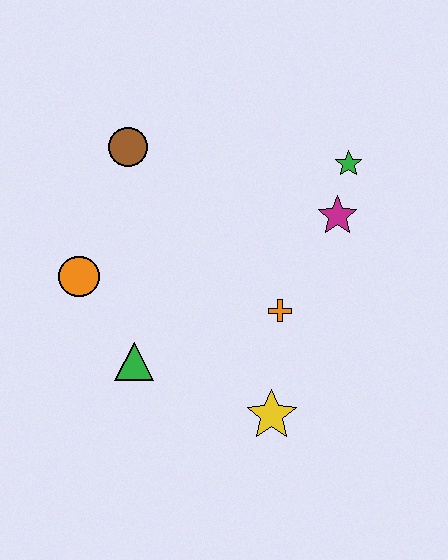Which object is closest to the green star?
The magenta star is closest to the green star.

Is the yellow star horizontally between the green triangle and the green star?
Yes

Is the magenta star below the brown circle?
Yes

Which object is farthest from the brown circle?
The yellow star is farthest from the brown circle.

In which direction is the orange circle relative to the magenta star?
The orange circle is to the left of the magenta star.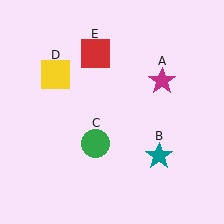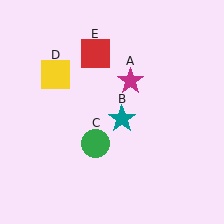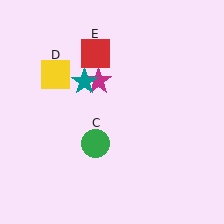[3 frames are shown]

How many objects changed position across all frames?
2 objects changed position: magenta star (object A), teal star (object B).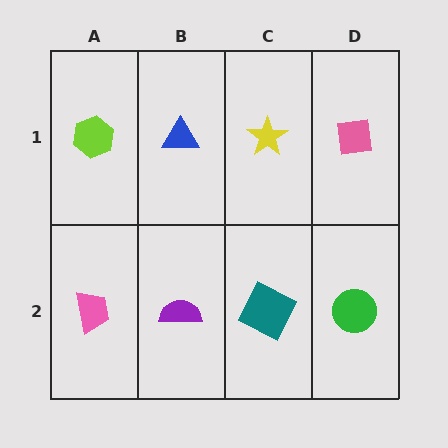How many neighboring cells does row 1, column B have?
3.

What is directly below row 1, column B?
A purple semicircle.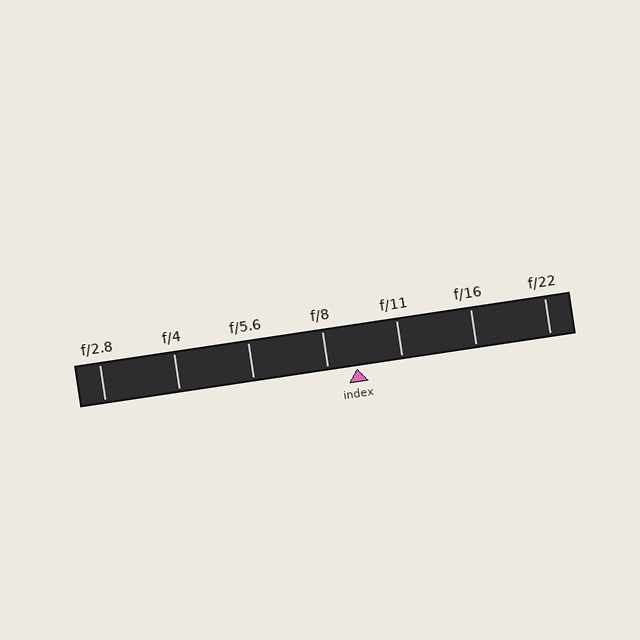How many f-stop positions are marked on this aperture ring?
There are 7 f-stop positions marked.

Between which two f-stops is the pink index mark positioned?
The index mark is between f/8 and f/11.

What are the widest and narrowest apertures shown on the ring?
The widest aperture shown is f/2.8 and the narrowest is f/22.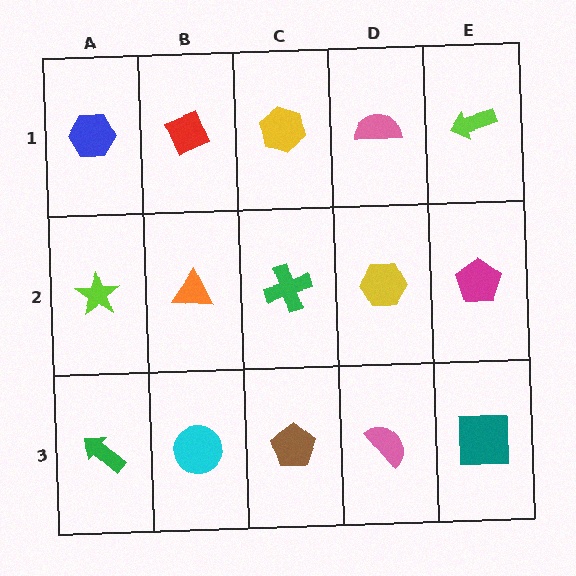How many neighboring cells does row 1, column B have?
3.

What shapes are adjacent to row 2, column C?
A yellow hexagon (row 1, column C), a brown pentagon (row 3, column C), an orange triangle (row 2, column B), a yellow hexagon (row 2, column D).